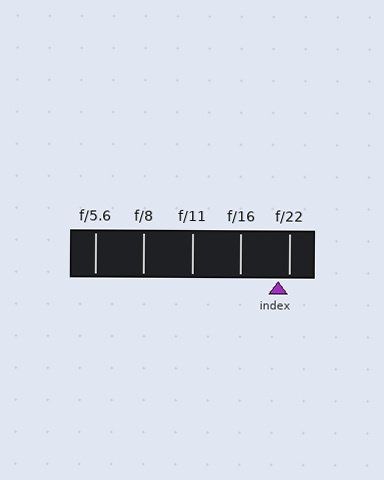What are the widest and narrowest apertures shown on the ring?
The widest aperture shown is f/5.6 and the narrowest is f/22.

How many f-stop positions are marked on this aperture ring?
There are 5 f-stop positions marked.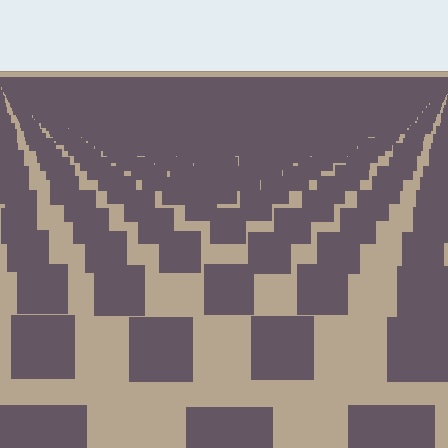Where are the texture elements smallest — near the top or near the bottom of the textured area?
Near the top.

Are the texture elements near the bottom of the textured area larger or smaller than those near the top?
Larger. Near the bottom, elements are closer to the viewer and appear at a bigger on-screen size.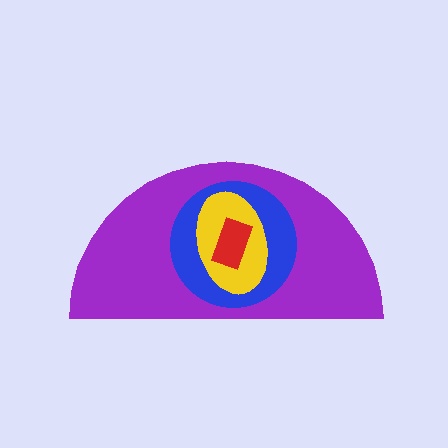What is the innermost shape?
The red rectangle.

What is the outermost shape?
The purple semicircle.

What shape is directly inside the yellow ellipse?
The red rectangle.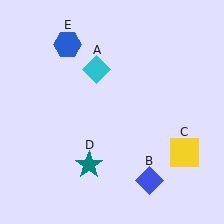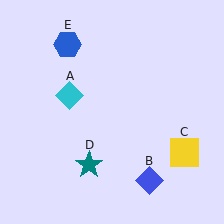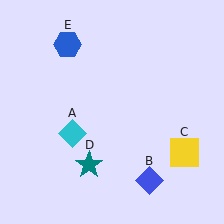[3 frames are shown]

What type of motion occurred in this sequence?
The cyan diamond (object A) rotated counterclockwise around the center of the scene.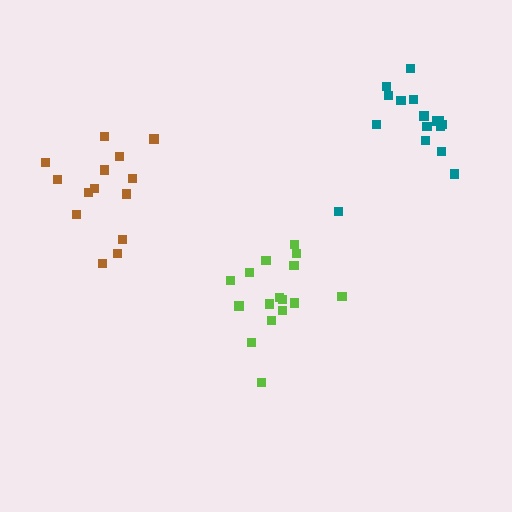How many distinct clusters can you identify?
There are 3 distinct clusters.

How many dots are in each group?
Group 1: 16 dots, Group 2: 14 dots, Group 3: 16 dots (46 total).